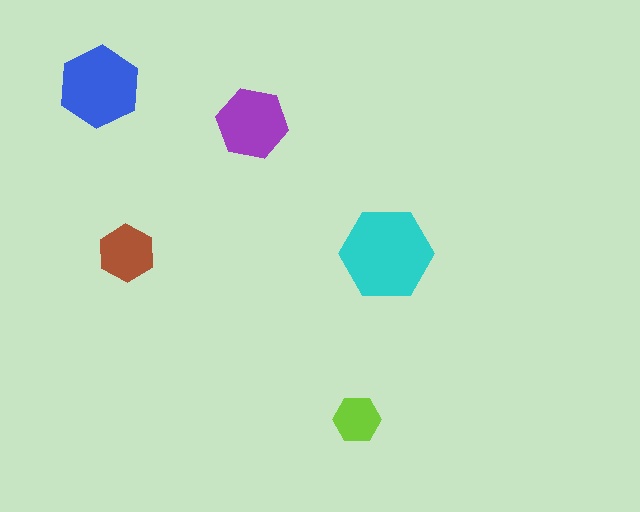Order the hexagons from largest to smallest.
the cyan one, the blue one, the purple one, the brown one, the lime one.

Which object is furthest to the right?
The cyan hexagon is rightmost.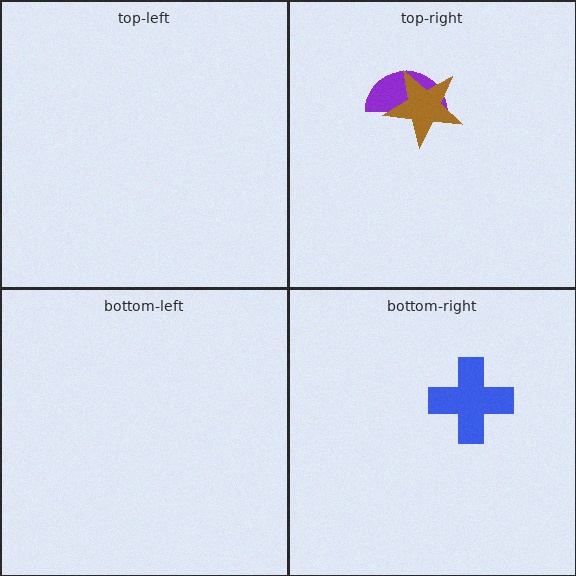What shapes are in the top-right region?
The purple semicircle, the brown star.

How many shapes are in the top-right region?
2.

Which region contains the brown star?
The top-right region.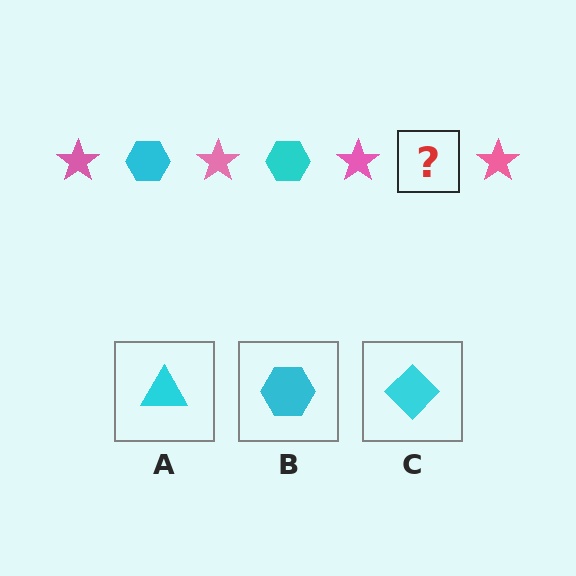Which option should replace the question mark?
Option B.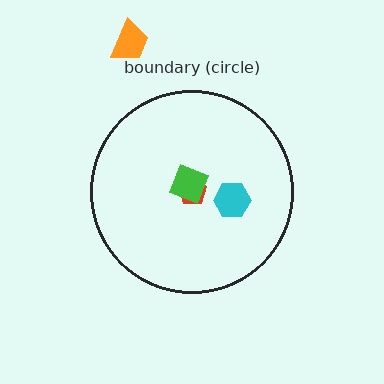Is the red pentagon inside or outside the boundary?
Inside.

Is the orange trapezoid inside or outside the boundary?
Outside.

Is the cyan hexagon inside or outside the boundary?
Inside.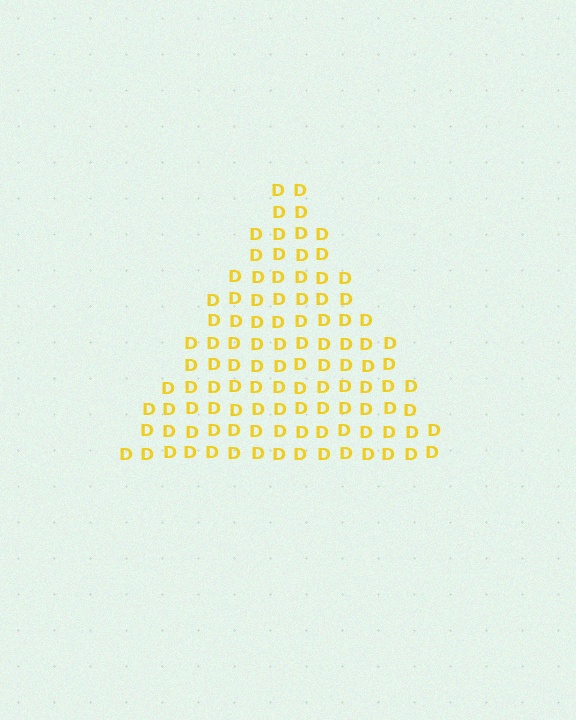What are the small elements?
The small elements are letter D's.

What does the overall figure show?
The overall figure shows a triangle.